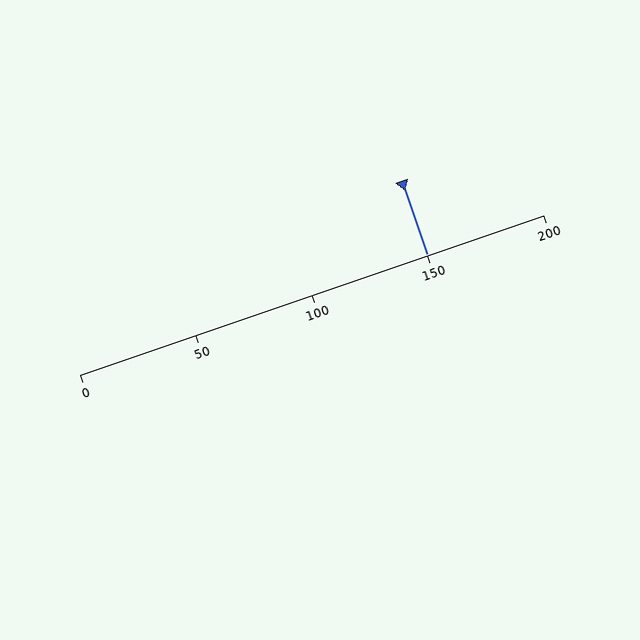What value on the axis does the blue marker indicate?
The marker indicates approximately 150.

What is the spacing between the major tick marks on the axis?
The major ticks are spaced 50 apart.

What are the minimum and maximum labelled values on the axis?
The axis runs from 0 to 200.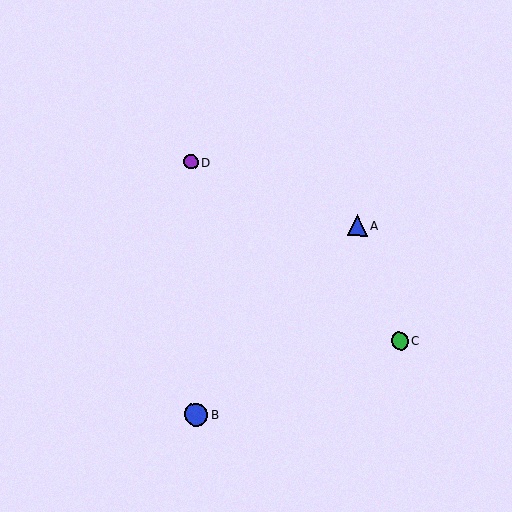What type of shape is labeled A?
Shape A is a blue triangle.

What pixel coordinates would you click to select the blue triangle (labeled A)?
Click at (357, 225) to select the blue triangle A.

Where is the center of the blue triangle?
The center of the blue triangle is at (357, 225).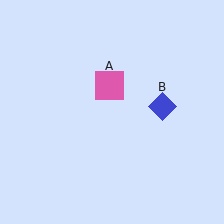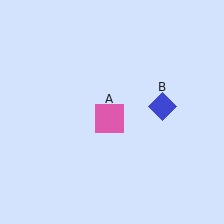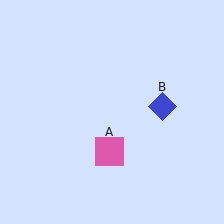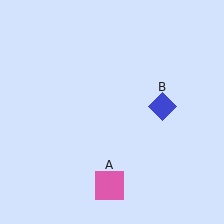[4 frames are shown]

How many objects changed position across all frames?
1 object changed position: pink square (object A).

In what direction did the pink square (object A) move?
The pink square (object A) moved down.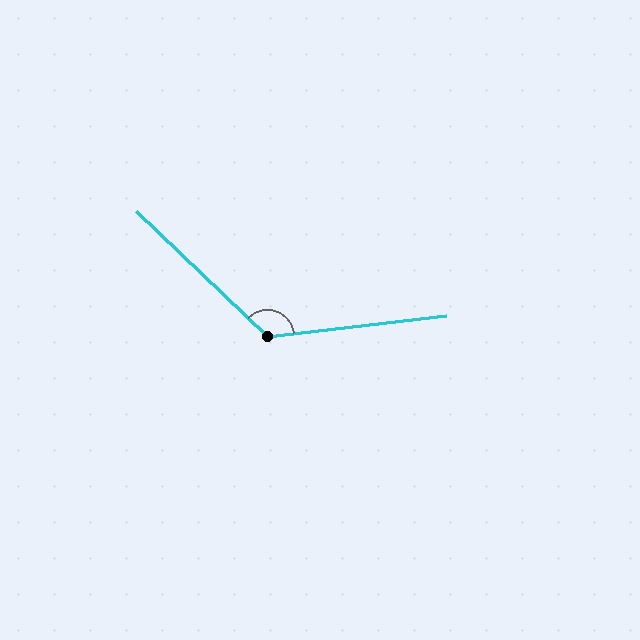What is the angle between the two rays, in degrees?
Approximately 130 degrees.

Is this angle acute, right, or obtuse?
It is obtuse.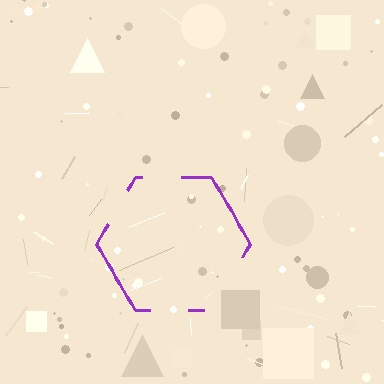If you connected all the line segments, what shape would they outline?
They would outline a hexagon.